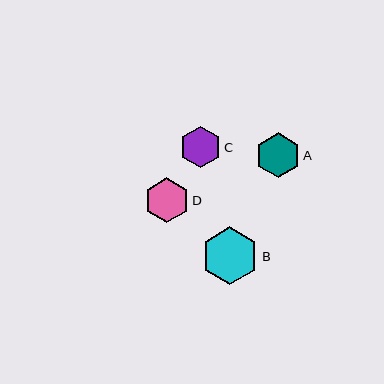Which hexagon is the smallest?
Hexagon C is the smallest with a size of approximately 42 pixels.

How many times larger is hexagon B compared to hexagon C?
Hexagon B is approximately 1.4 times the size of hexagon C.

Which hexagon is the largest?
Hexagon B is the largest with a size of approximately 57 pixels.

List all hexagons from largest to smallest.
From largest to smallest: B, D, A, C.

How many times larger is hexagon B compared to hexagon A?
Hexagon B is approximately 1.3 times the size of hexagon A.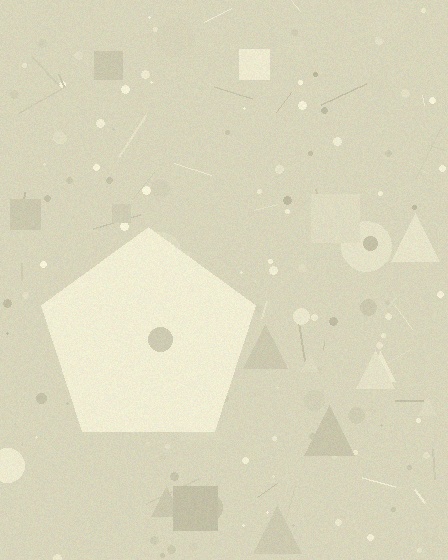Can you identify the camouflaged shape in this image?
The camouflaged shape is a pentagon.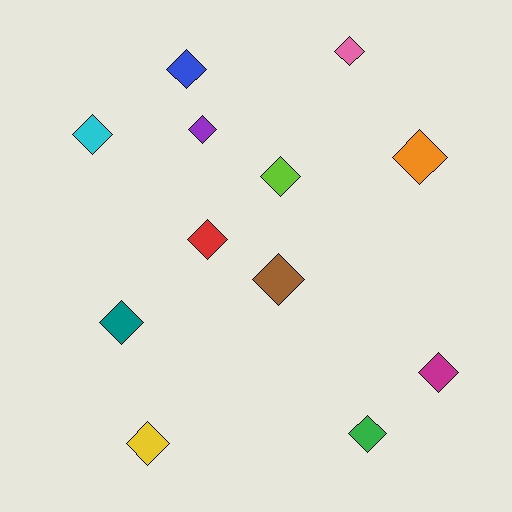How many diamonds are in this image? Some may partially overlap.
There are 12 diamonds.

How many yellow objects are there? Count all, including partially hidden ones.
There is 1 yellow object.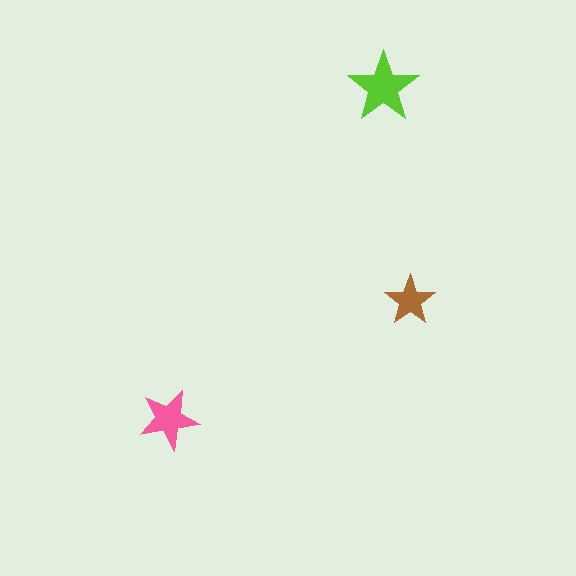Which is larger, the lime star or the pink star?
The lime one.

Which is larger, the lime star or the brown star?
The lime one.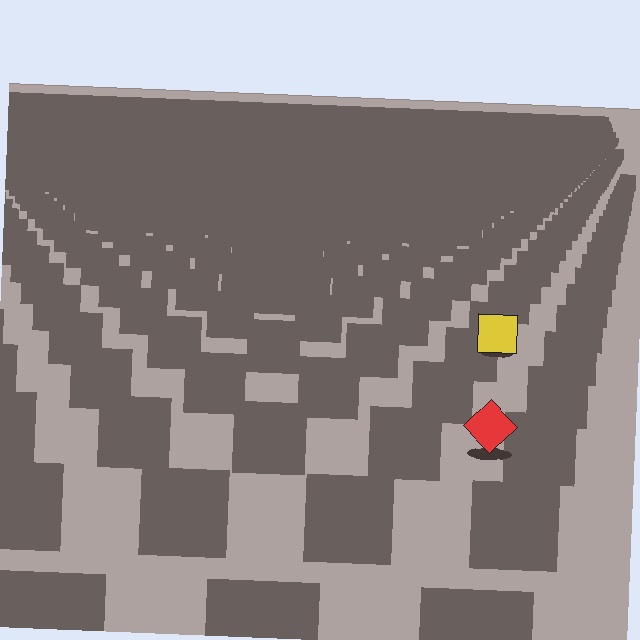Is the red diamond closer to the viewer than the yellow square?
Yes. The red diamond is closer — you can tell from the texture gradient: the ground texture is coarser near it.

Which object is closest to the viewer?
The red diamond is closest. The texture marks near it are larger and more spread out.